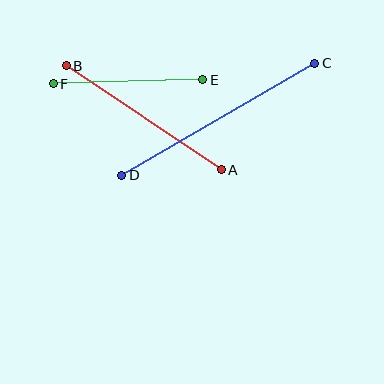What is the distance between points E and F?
The distance is approximately 150 pixels.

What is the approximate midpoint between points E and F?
The midpoint is at approximately (128, 82) pixels.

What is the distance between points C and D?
The distance is approximately 223 pixels.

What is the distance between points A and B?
The distance is approximately 187 pixels.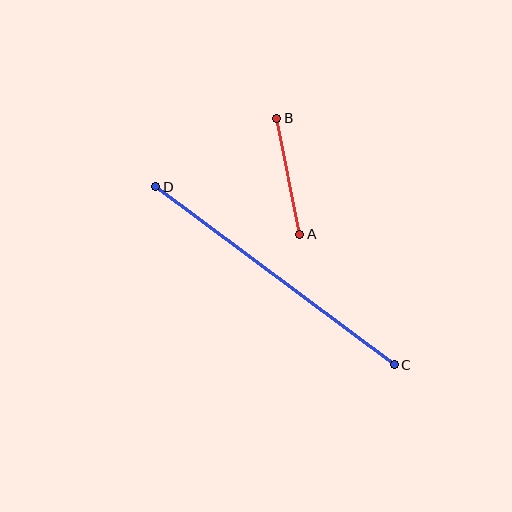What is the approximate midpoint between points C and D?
The midpoint is at approximately (275, 276) pixels.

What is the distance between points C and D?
The distance is approximately 298 pixels.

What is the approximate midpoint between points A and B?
The midpoint is at approximately (288, 176) pixels.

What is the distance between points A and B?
The distance is approximately 118 pixels.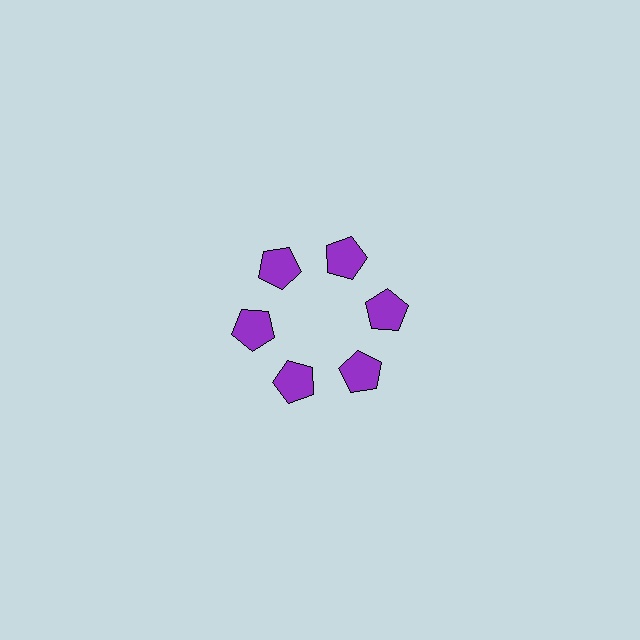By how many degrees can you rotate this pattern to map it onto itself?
The pattern maps onto itself every 60 degrees of rotation.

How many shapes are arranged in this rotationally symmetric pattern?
There are 6 shapes, arranged in 6 groups of 1.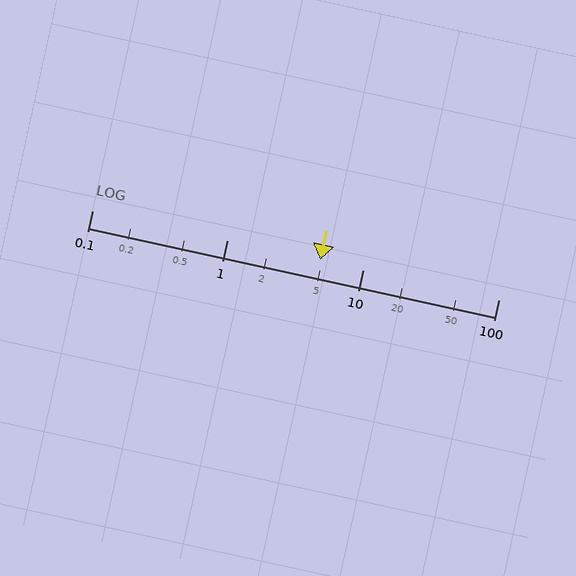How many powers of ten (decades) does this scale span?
The scale spans 3 decades, from 0.1 to 100.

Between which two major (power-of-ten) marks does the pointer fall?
The pointer is between 1 and 10.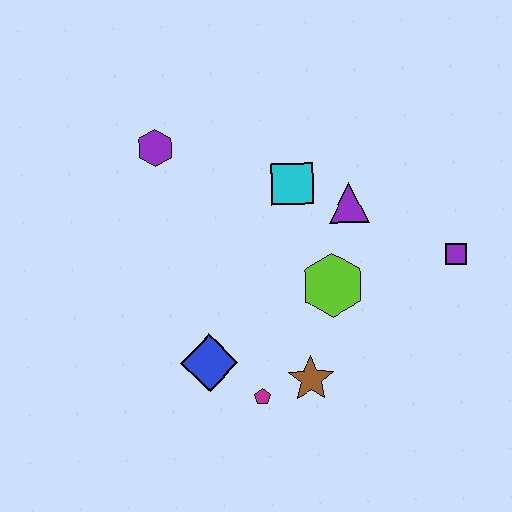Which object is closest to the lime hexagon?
The purple triangle is closest to the lime hexagon.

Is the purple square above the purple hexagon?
No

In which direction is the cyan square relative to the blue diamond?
The cyan square is above the blue diamond.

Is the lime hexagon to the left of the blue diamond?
No